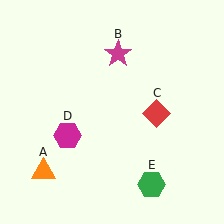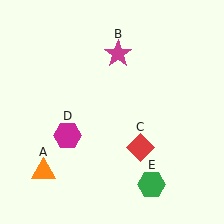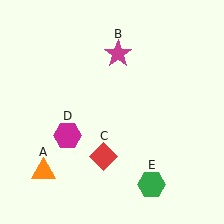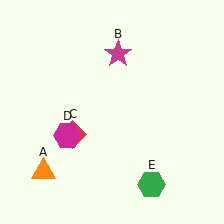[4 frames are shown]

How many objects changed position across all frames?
1 object changed position: red diamond (object C).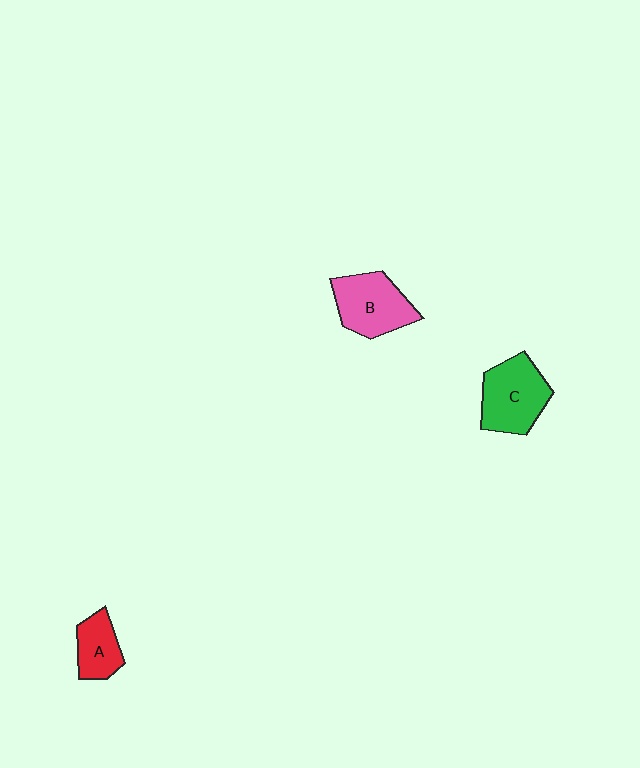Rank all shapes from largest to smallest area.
From largest to smallest: C (green), B (pink), A (red).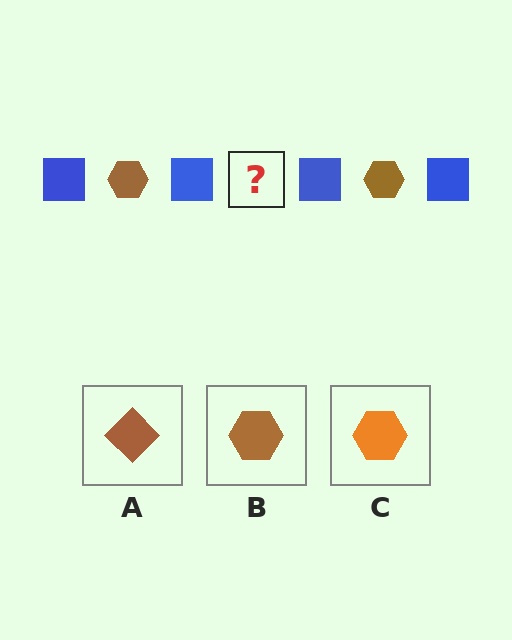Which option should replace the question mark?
Option B.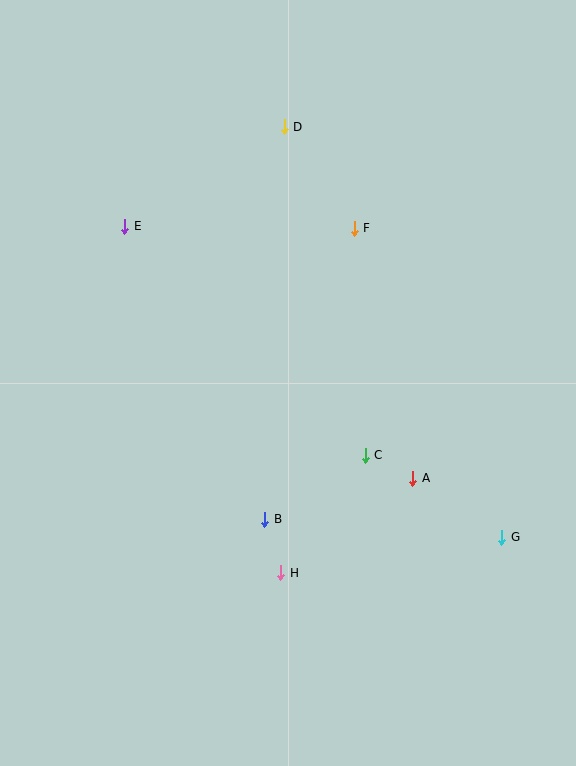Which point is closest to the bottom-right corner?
Point G is closest to the bottom-right corner.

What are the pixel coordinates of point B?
Point B is at (265, 519).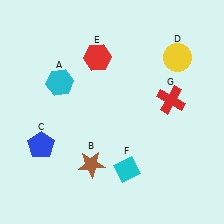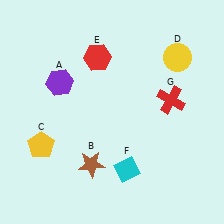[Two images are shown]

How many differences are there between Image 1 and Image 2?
There are 2 differences between the two images.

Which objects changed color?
A changed from cyan to purple. C changed from blue to yellow.